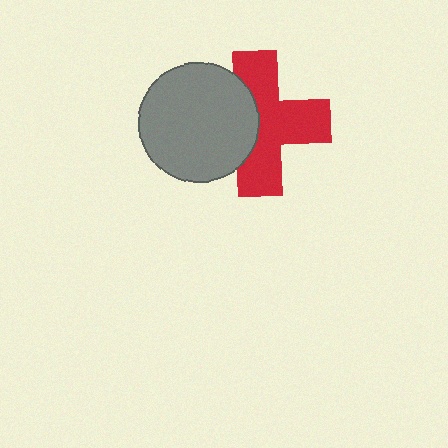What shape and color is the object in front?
The object in front is a gray circle.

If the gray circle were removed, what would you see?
You would see the complete red cross.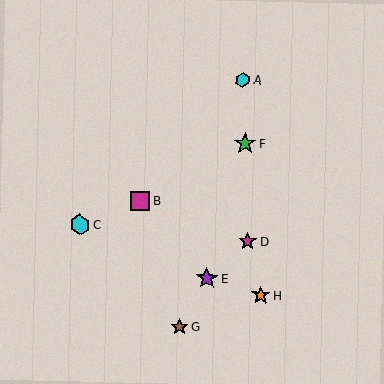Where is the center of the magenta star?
The center of the magenta star is at (248, 241).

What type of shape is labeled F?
Shape F is a green star.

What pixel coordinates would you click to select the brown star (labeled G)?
Click at (179, 327) to select the brown star G.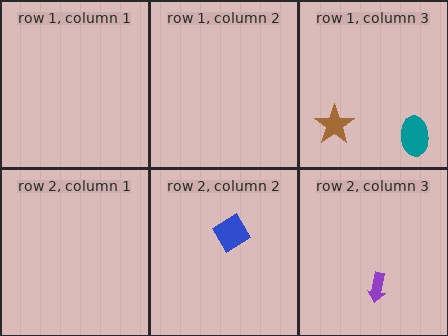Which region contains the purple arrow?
The row 2, column 3 region.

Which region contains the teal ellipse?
The row 1, column 3 region.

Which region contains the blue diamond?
The row 2, column 2 region.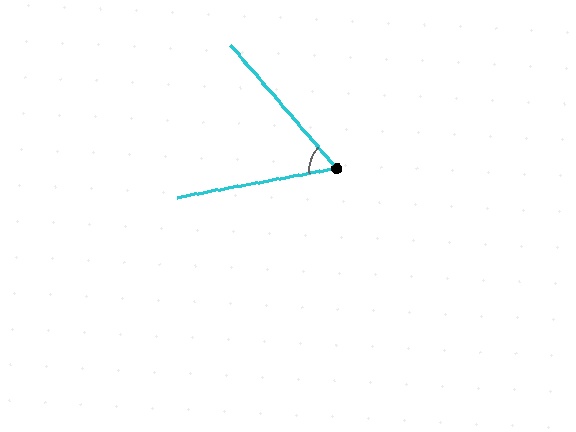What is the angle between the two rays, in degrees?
Approximately 60 degrees.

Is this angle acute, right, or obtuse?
It is acute.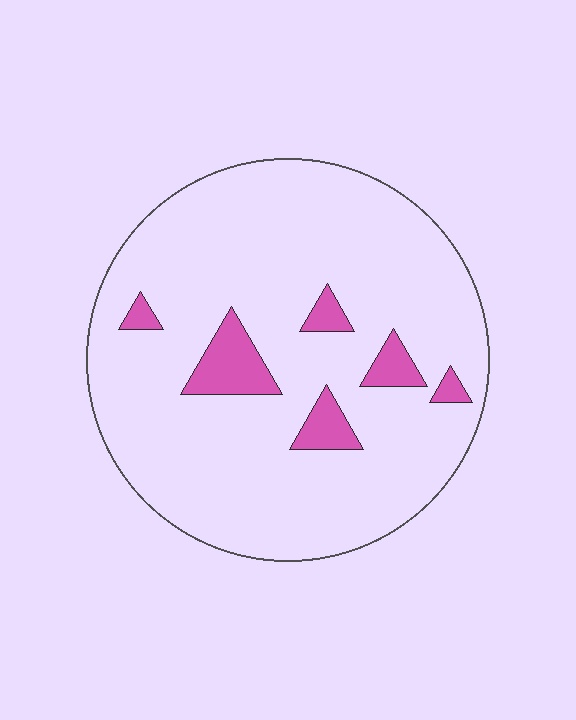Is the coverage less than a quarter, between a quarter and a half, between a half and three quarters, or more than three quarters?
Less than a quarter.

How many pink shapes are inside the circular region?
6.